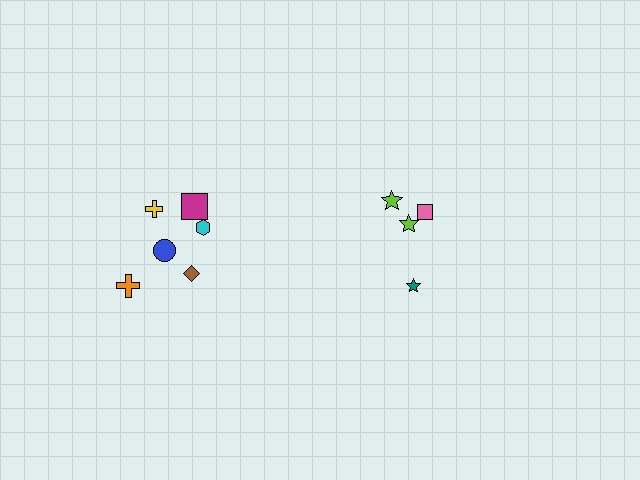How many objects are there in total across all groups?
There are 10 objects.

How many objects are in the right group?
There are 4 objects.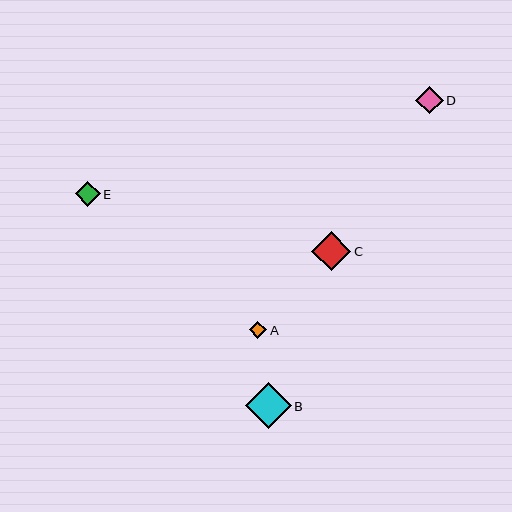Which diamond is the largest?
Diamond B is the largest with a size of approximately 46 pixels.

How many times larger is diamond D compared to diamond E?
Diamond D is approximately 1.1 times the size of diamond E.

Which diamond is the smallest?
Diamond A is the smallest with a size of approximately 18 pixels.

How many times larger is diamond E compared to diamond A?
Diamond E is approximately 1.4 times the size of diamond A.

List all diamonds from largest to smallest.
From largest to smallest: B, C, D, E, A.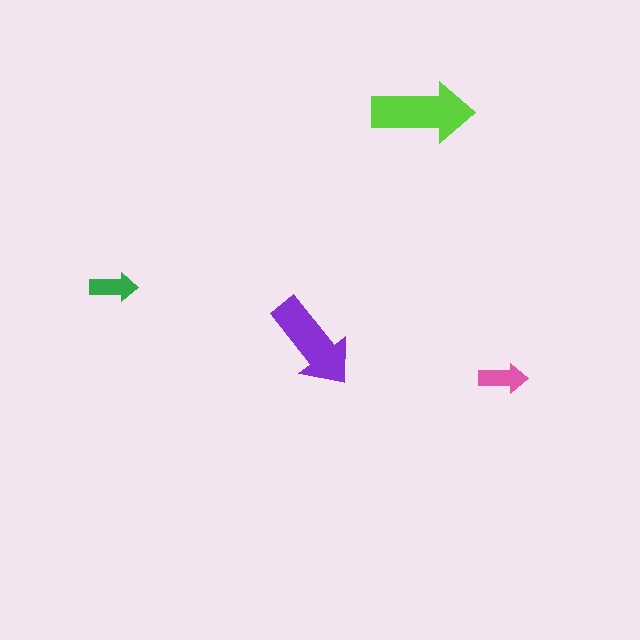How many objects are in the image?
There are 4 objects in the image.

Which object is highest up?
The lime arrow is topmost.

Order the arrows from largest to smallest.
the lime one, the purple one, the pink one, the green one.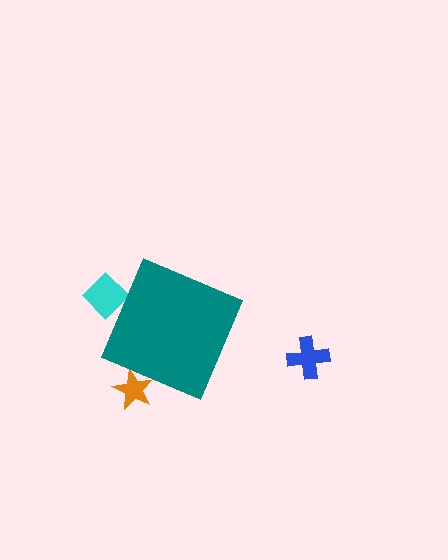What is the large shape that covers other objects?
A teal diamond.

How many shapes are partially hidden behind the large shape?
2 shapes are partially hidden.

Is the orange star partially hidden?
Yes, the orange star is partially hidden behind the teal diamond.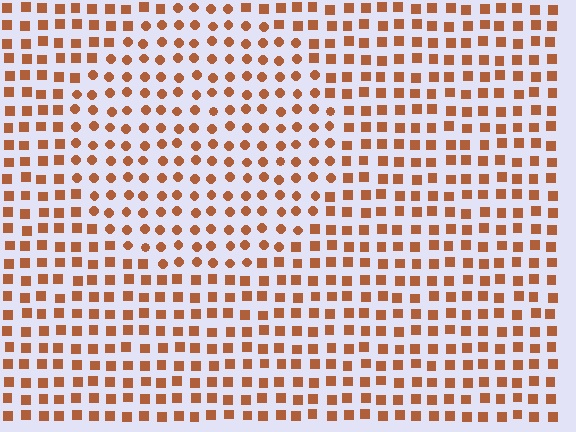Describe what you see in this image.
The image is filled with small brown elements arranged in a uniform grid. A circle-shaped region contains circles, while the surrounding area contains squares. The boundary is defined purely by the change in element shape.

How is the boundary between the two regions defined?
The boundary is defined by a change in element shape: circles inside vs. squares outside. All elements share the same color and spacing.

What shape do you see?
I see a circle.